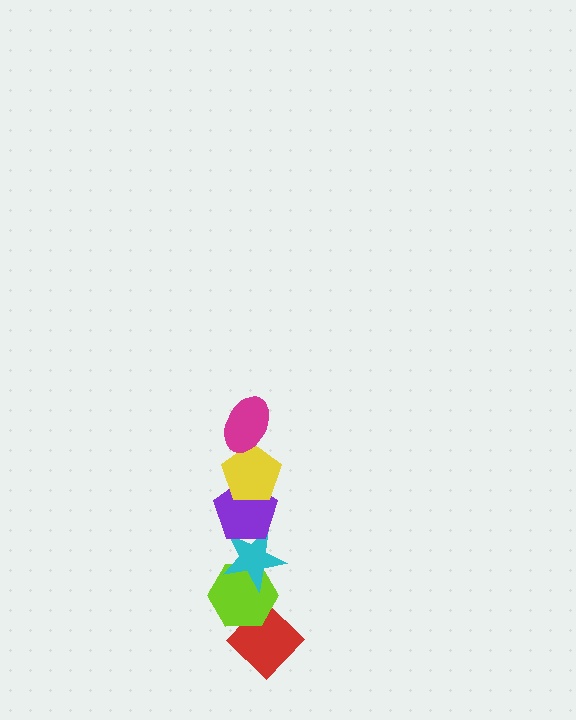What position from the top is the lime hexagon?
The lime hexagon is 5th from the top.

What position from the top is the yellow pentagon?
The yellow pentagon is 2nd from the top.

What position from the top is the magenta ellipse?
The magenta ellipse is 1st from the top.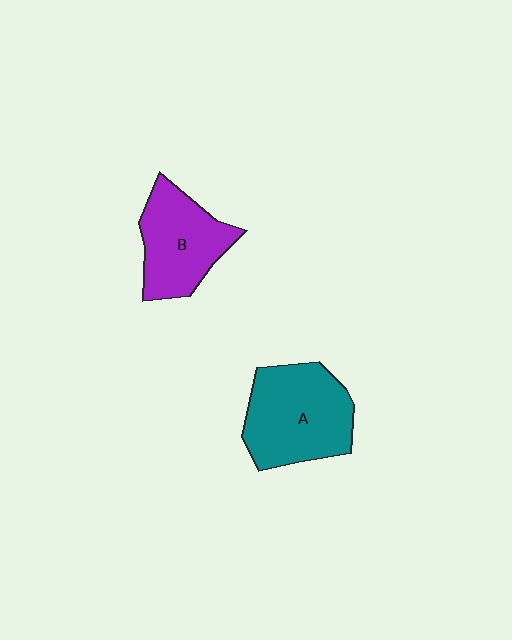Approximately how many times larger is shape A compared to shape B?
Approximately 1.2 times.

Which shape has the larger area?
Shape A (teal).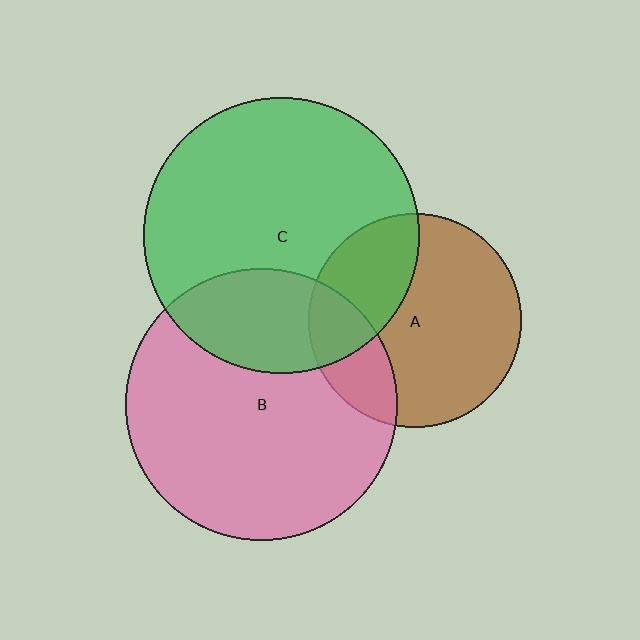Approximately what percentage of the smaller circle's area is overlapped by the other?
Approximately 25%.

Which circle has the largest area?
Circle C (green).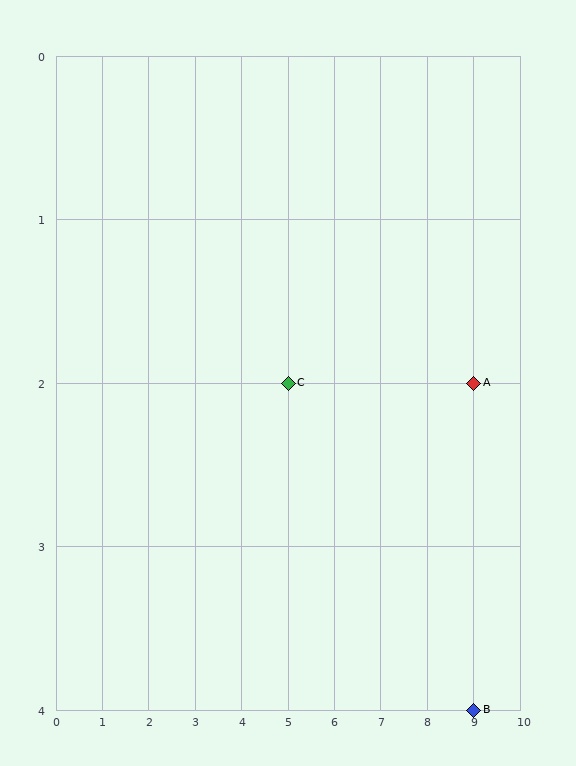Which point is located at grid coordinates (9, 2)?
Point A is at (9, 2).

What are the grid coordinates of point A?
Point A is at grid coordinates (9, 2).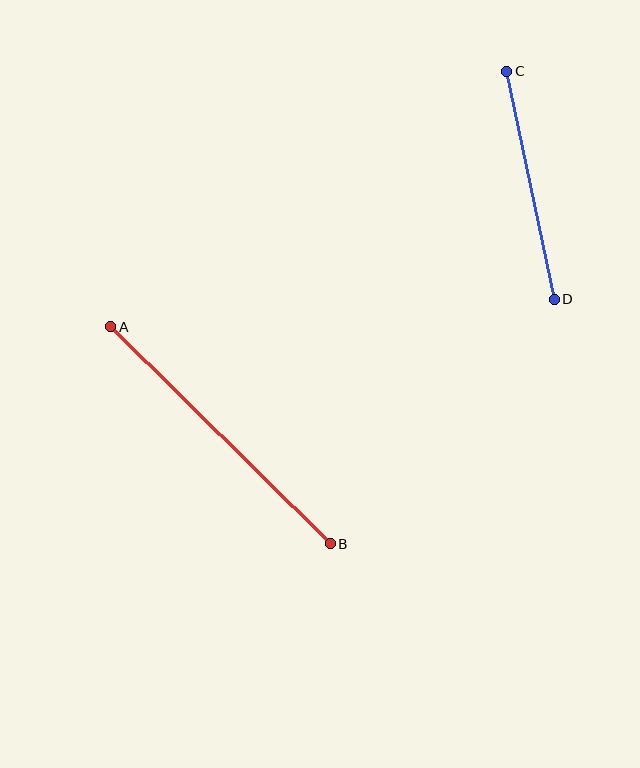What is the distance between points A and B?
The distance is approximately 309 pixels.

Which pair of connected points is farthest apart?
Points A and B are farthest apart.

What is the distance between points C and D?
The distance is approximately 233 pixels.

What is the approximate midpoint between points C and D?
The midpoint is at approximately (530, 185) pixels.